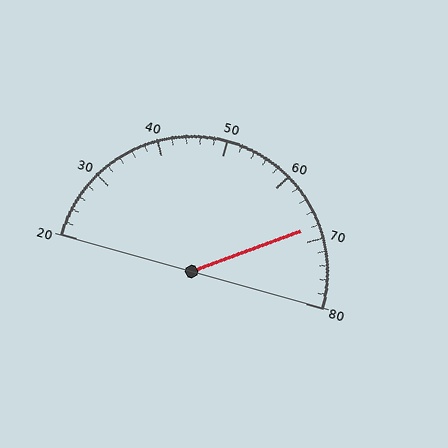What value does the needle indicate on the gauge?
The needle indicates approximately 68.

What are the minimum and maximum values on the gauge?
The gauge ranges from 20 to 80.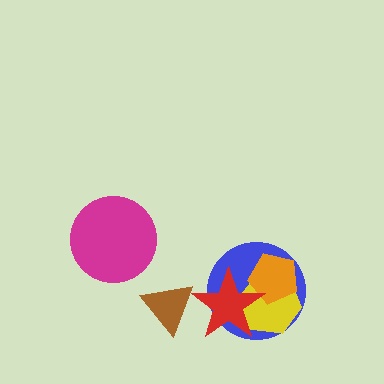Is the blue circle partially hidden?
Yes, it is partially covered by another shape.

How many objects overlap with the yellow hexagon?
3 objects overlap with the yellow hexagon.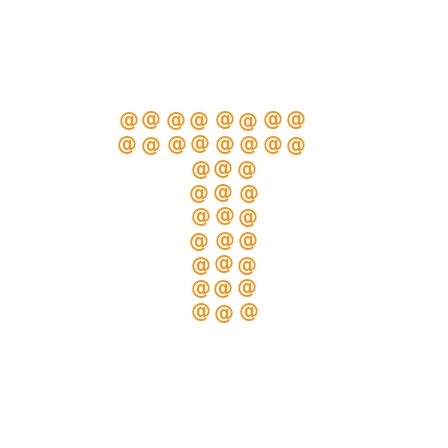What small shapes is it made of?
It is made of small at signs.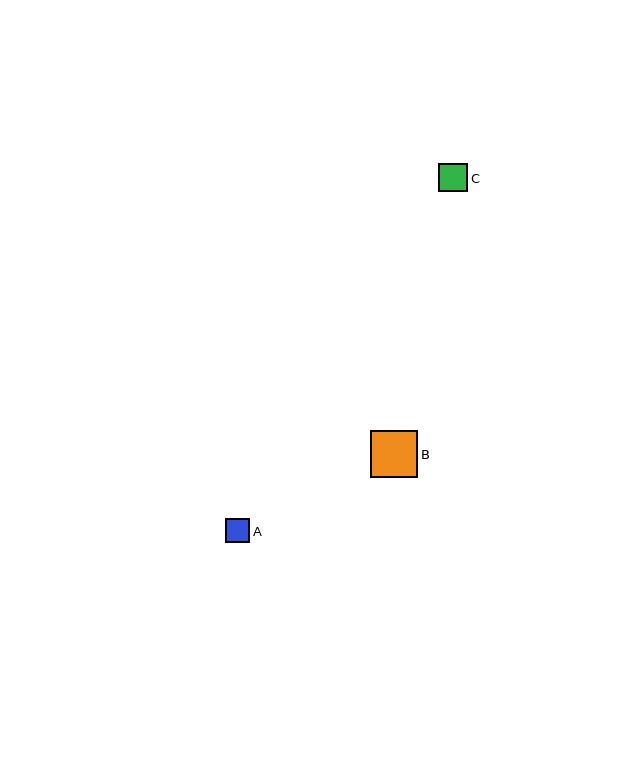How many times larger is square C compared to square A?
Square C is approximately 1.2 times the size of square A.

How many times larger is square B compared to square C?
Square B is approximately 1.6 times the size of square C.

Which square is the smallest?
Square A is the smallest with a size of approximately 24 pixels.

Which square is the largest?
Square B is the largest with a size of approximately 47 pixels.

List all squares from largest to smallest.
From largest to smallest: B, C, A.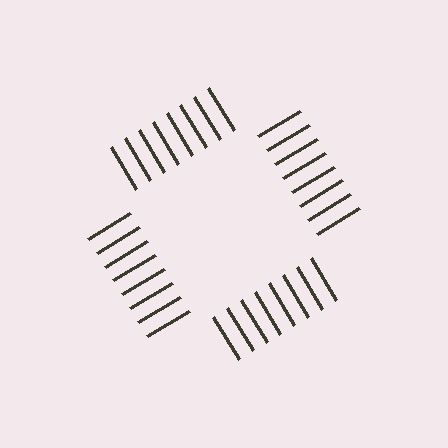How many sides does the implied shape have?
4 sides — the line-ends trace a square.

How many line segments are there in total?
32 — 8 along each of the 4 edges.